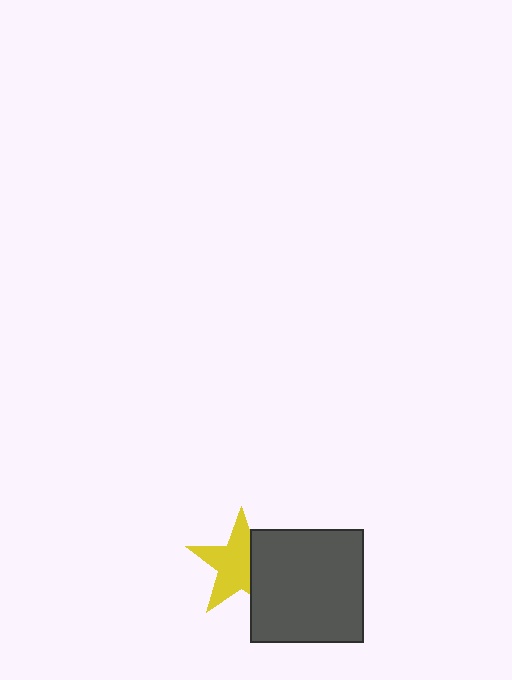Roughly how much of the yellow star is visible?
About half of it is visible (roughly 65%).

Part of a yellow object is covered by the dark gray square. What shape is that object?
It is a star.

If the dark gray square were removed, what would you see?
You would see the complete yellow star.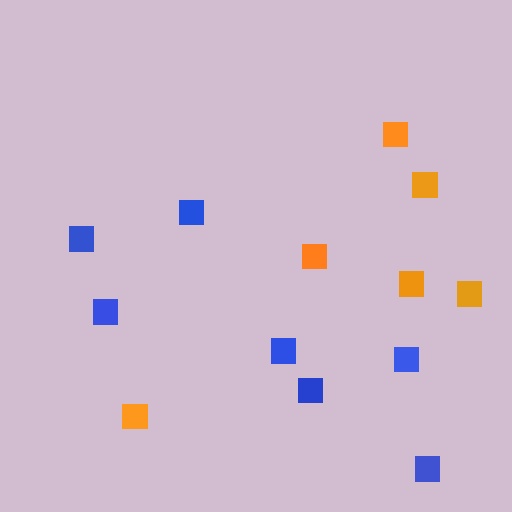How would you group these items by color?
There are 2 groups: one group of blue squares (7) and one group of orange squares (6).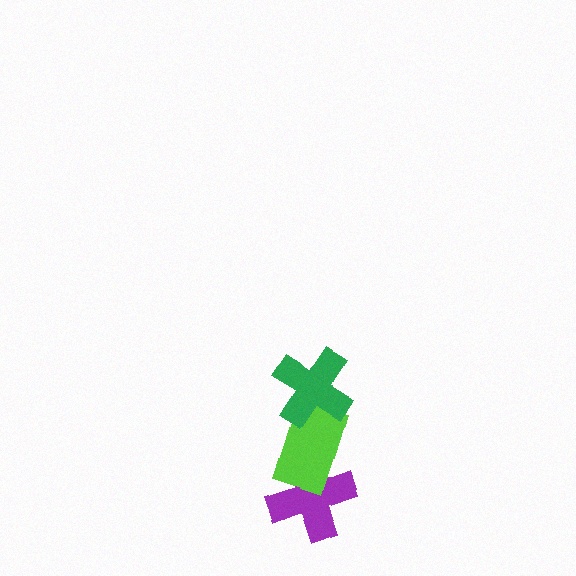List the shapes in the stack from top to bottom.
From top to bottom: the green cross, the lime rectangle, the purple cross.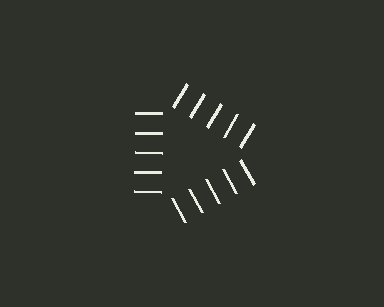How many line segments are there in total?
15 — 5 along each of the 3 edges.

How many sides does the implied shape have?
3 sides — the line-ends trace a triangle.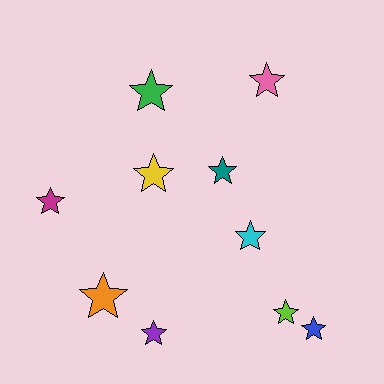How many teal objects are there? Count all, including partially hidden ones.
There is 1 teal object.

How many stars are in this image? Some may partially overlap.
There are 10 stars.